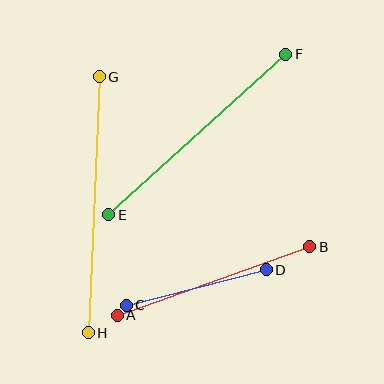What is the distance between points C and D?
The distance is approximately 145 pixels.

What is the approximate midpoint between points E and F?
The midpoint is at approximately (197, 135) pixels.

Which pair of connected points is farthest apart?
Points G and H are farthest apart.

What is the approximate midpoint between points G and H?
The midpoint is at approximately (94, 205) pixels.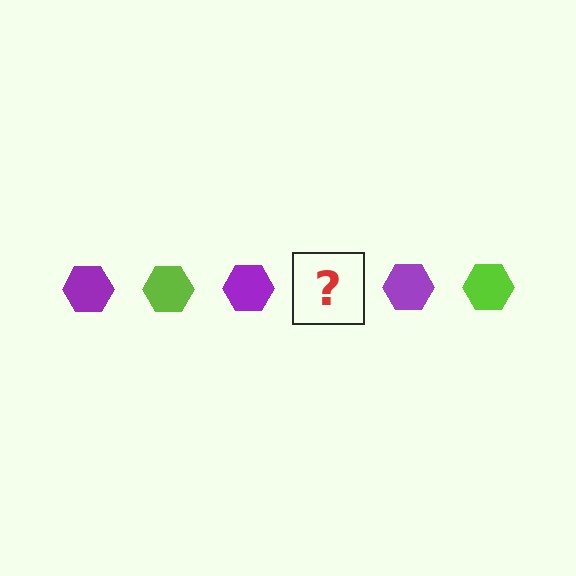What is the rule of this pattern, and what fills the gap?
The rule is that the pattern cycles through purple, lime hexagons. The gap should be filled with a lime hexagon.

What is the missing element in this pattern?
The missing element is a lime hexagon.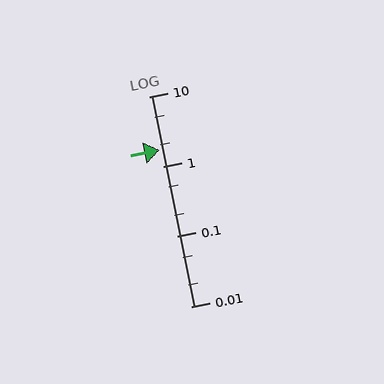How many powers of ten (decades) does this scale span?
The scale spans 3 decades, from 0.01 to 10.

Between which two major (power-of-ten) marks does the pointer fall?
The pointer is between 1 and 10.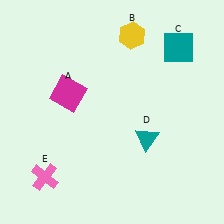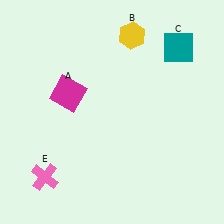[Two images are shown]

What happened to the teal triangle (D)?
The teal triangle (D) was removed in Image 2. It was in the bottom-right area of Image 1.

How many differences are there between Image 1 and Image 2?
There is 1 difference between the two images.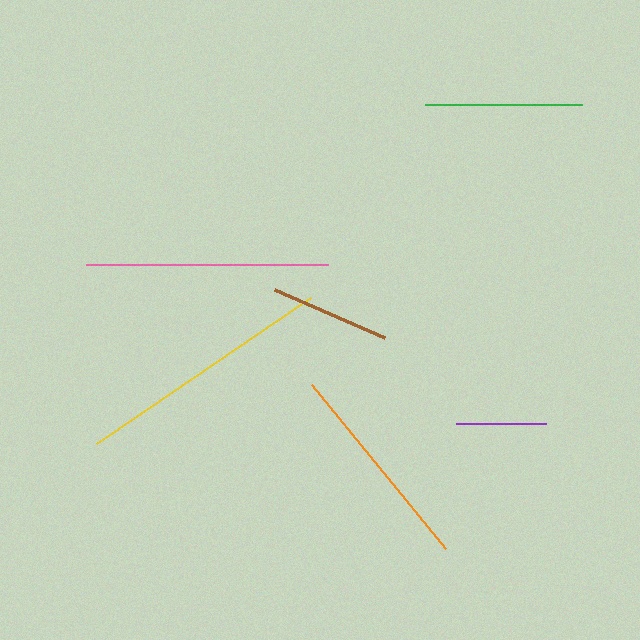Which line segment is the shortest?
The purple line is the shortest at approximately 90 pixels.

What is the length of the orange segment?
The orange segment is approximately 212 pixels long.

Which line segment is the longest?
The yellow line is the longest at approximately 259 pixels.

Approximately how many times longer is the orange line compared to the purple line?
The orange line is approximately 2.4 times the length of the purple line.